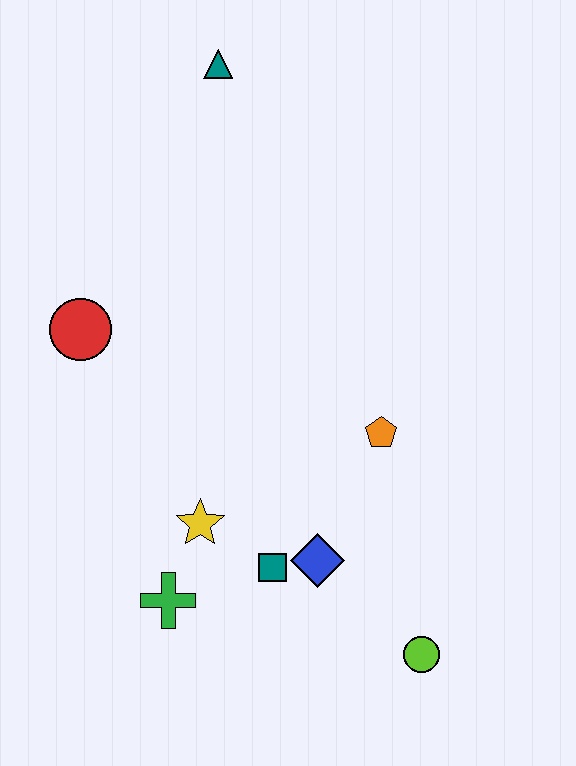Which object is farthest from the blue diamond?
The teal triangle is farthest from the blue diamond.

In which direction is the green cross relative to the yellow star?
The green cross is below the yellow star.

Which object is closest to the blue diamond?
The teal square is closest to the blue diamond.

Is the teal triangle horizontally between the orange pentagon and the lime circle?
No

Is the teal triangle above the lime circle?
Yes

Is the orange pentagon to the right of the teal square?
Yes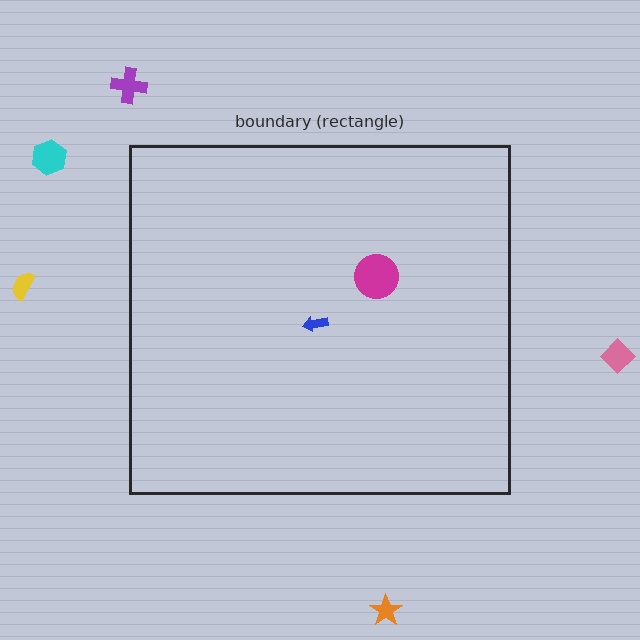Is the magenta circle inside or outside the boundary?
Inside.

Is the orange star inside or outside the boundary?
Outside.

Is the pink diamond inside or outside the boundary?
Outside.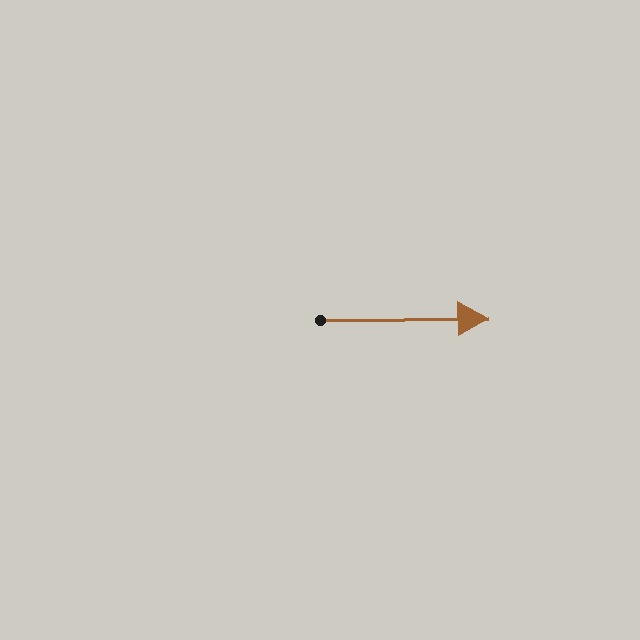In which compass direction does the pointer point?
East.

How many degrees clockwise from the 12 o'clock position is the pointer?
Approximately 89 degrees.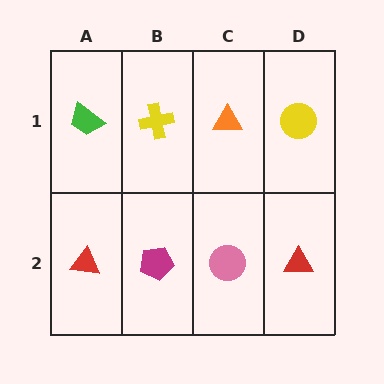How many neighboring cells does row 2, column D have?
2.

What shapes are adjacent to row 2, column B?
A yellow cross (row 1, column B), a red triangle (row 2, column A), a pink circle (row 2, column C).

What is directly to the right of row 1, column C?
A yellow circle.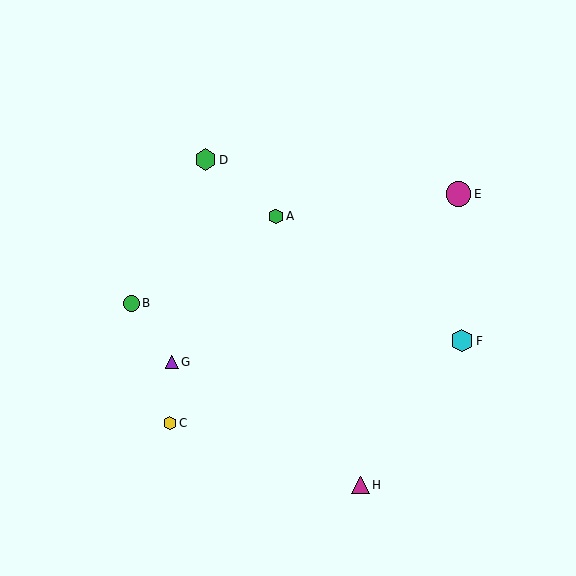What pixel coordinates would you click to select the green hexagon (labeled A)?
Click at (276, 216) to select the green hexagon A.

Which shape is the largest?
The magenta circle (labeled E) is the largest.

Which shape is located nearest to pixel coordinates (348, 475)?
The magenta triangle (labeled H) at (360, 485) is nearest to that location.